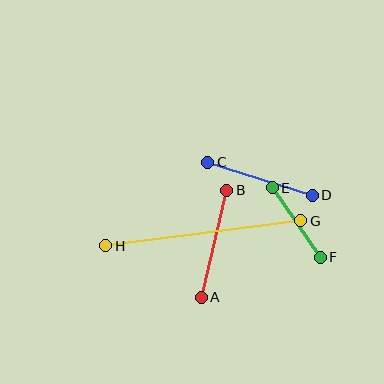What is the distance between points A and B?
The distance is approximately 110 pixels.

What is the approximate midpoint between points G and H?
The midpoint is at approximately (203, 233) pixels.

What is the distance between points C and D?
The distance is approximately 110 pixels.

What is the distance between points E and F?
The distance is approximately 85 pixels.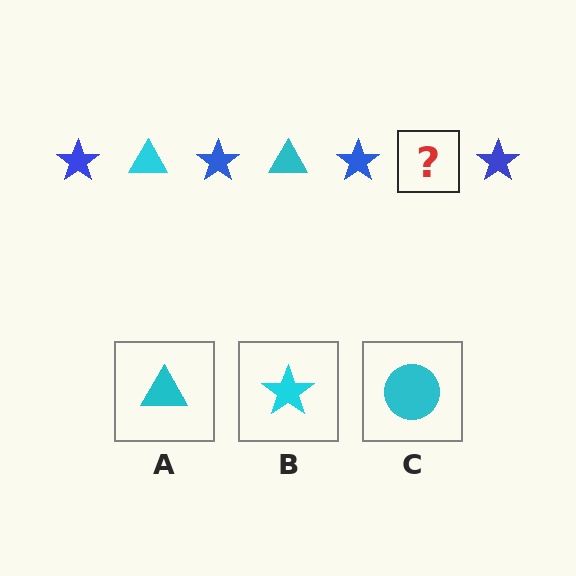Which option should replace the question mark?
Option A.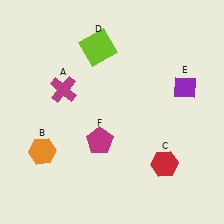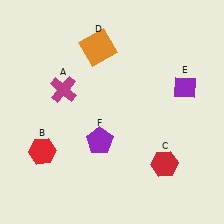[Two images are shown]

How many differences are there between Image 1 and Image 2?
There are 3 differences between the two images.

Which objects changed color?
B changed from orange to red. D changed from lime to orange. F changed from magenta to purple.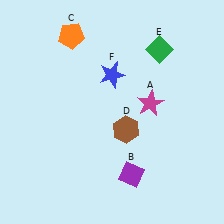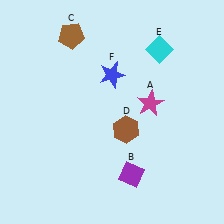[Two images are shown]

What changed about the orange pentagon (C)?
In Image 1, C is orange. In Image 2, it changed to brown.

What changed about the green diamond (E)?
In Image 1, E is green. In Image 2, it changed to cyan.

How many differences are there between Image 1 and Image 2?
There are 2 differences between the two images.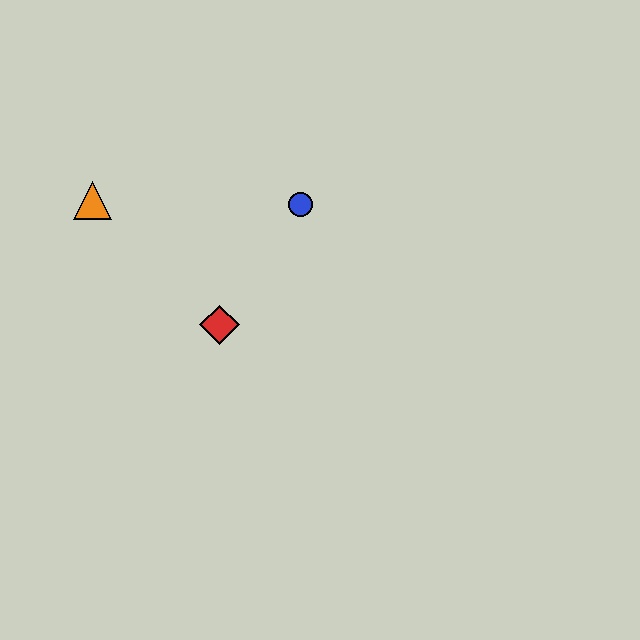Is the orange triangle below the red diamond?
No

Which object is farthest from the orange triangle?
The blue circle is farthest from the orange triangle.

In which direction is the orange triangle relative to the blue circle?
The orange triangle is to the left of the blue circle.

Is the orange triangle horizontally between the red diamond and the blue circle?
No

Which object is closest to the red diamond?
The blue circle is closest to the red diamond.